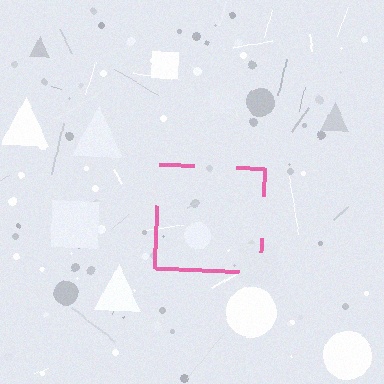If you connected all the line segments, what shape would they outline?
They would outline a square.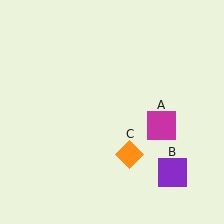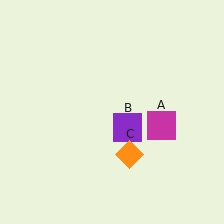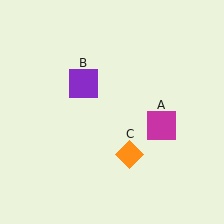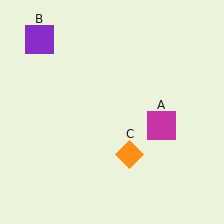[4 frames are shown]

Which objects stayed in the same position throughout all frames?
Magenta square (object A) and orange diamond (object C) remained stationary.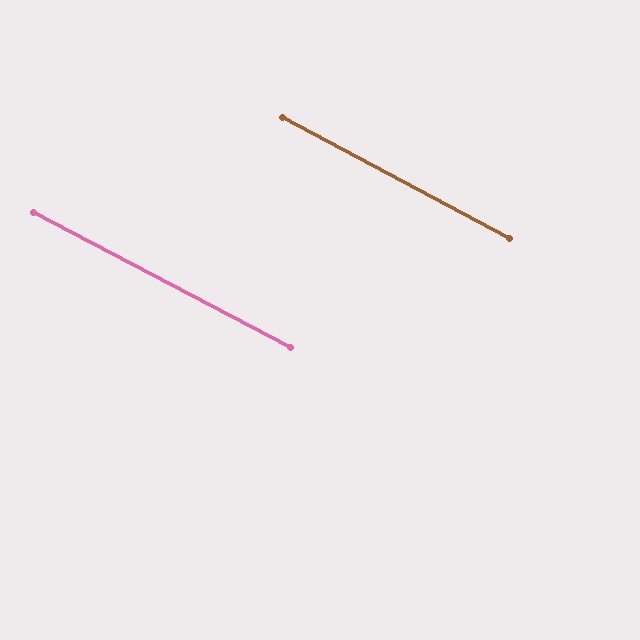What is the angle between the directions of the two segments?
Approximately 0 degrees.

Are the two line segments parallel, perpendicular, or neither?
Parallel — their directions differ by only 0.5°.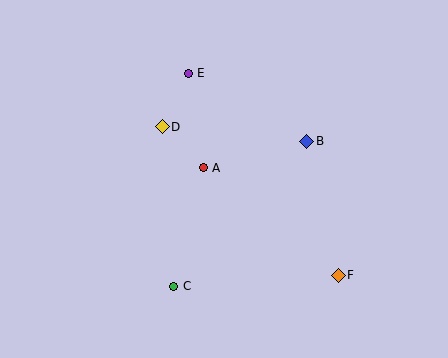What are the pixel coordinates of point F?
Point F is at (338, 275).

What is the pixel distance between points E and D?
The distance between E and D is 60 pixels.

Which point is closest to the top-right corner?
Point B is closest to the top-right corner.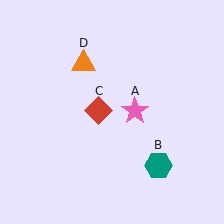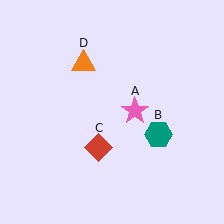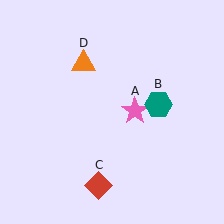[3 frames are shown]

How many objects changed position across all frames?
2 objects changed position: teal hexagon (object B), red diamond (object C).